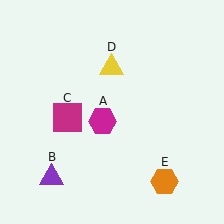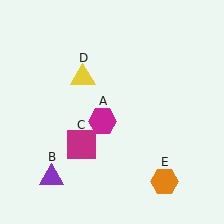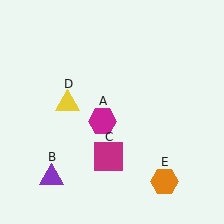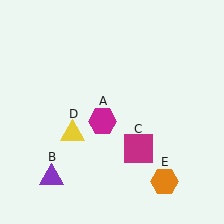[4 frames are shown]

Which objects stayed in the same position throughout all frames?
Magenta hexagon (object A) and purple triangle (object B) and orange hexagon (object E) remained stationary.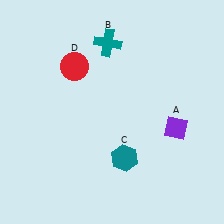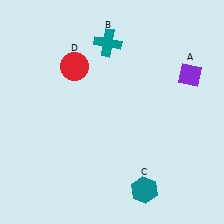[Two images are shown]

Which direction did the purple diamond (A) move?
The purple diamond (A) moved up.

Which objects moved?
The objects that moved are: the purple diamond (A), the teal hexagon (C).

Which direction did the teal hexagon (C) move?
The teal hexagon (C) moved down.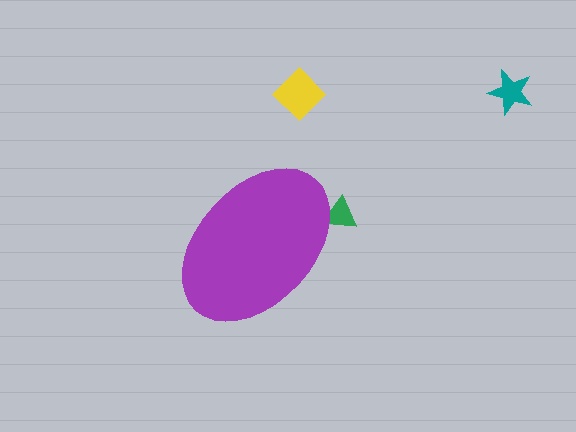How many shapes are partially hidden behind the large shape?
1 shape is partially hidden.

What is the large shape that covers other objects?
A purple ellipse.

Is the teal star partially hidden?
No, the teal star is fully visible.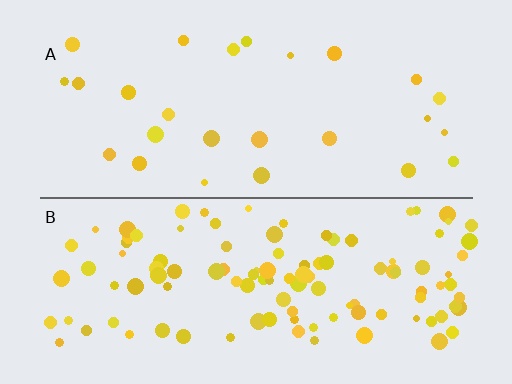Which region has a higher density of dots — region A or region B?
B (the bottom).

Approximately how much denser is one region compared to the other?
Approximately 4.2× — region B over region A.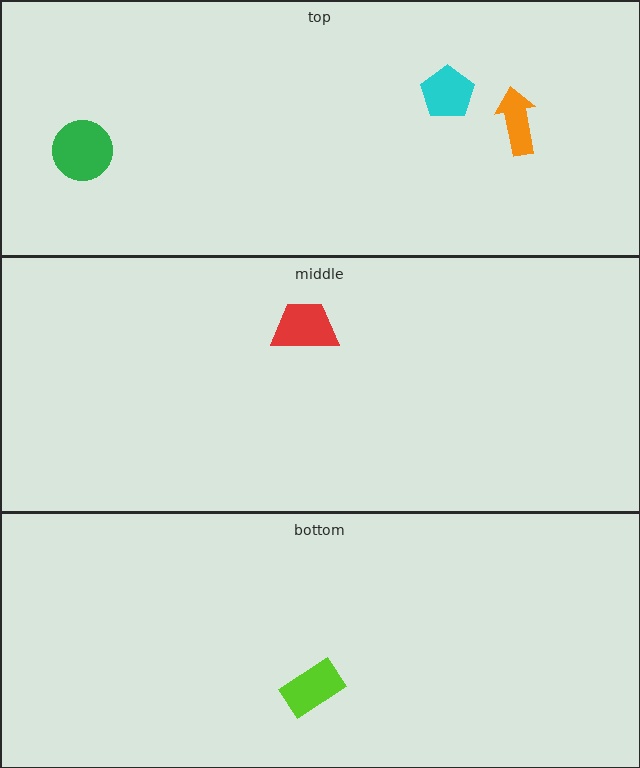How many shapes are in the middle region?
1.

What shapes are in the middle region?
The red trapezoid.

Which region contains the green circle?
The top region.